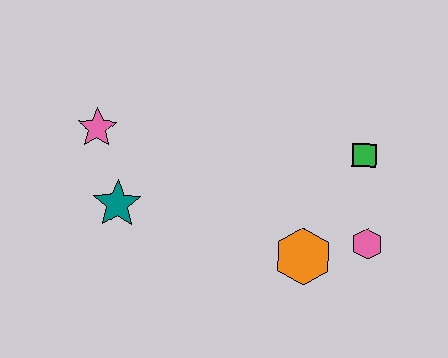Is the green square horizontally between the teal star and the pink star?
No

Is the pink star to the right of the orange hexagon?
No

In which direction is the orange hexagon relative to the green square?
The orange hexagon is below the green square.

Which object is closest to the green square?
The pink hexagon is closest to the green square.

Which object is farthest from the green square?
The pink star is farthest from the green square.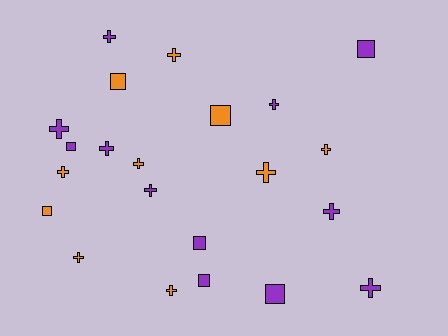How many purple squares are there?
There are 5 purple squares.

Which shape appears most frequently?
Cross, with 14 objects.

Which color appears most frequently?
Purple, with 12 objects.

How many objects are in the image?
There are 22 objects.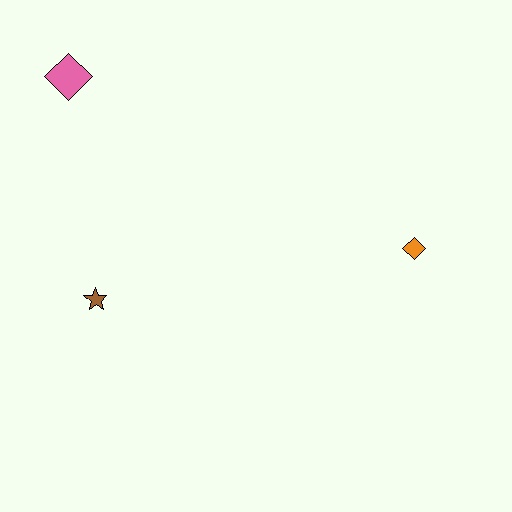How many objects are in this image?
There are 3 objects.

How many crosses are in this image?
There are no crosses.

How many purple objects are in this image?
There are no purple objects.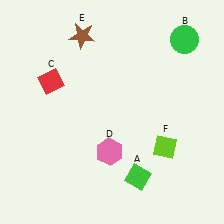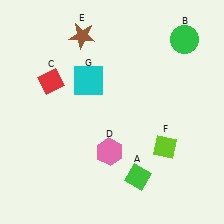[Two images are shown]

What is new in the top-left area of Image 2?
A cyan square (G) was added in the top-left area of Image 2.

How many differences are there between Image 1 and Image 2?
There is 1 difference between the two images.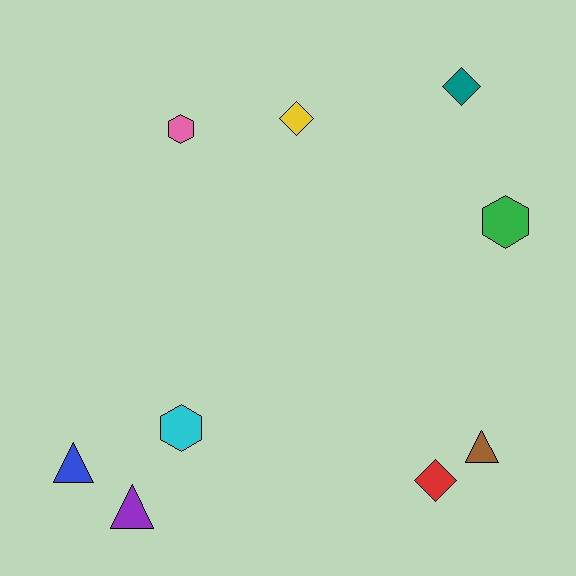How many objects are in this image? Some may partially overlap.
There are 9 objects.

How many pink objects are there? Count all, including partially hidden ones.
There is 1 pink object.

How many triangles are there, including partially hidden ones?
There are 3 triangles.